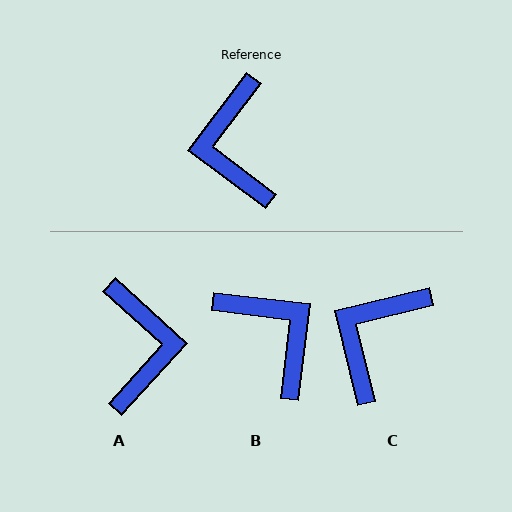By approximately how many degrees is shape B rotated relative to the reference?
Approximately 150 degrees clockwise.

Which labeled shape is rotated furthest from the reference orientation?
A, about 174 degrees away.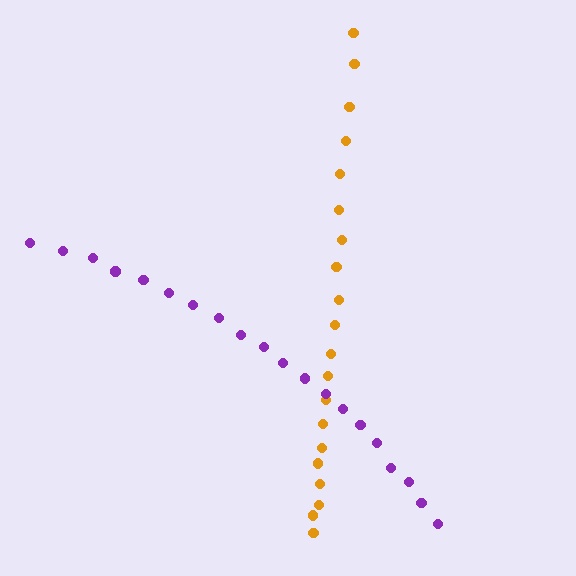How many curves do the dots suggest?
There are 2 distinct paths.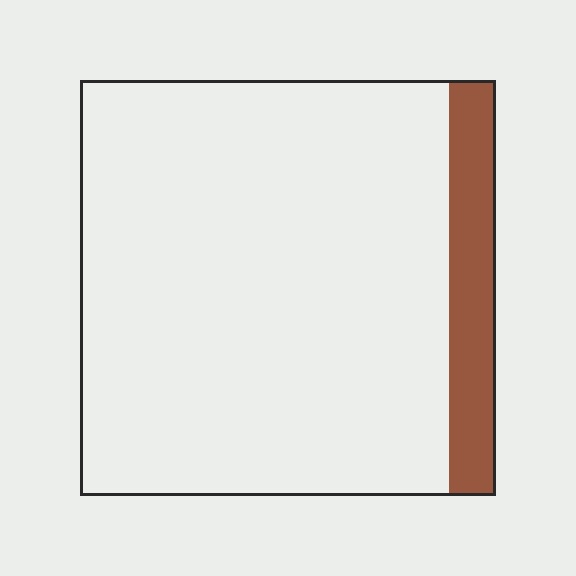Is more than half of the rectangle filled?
No.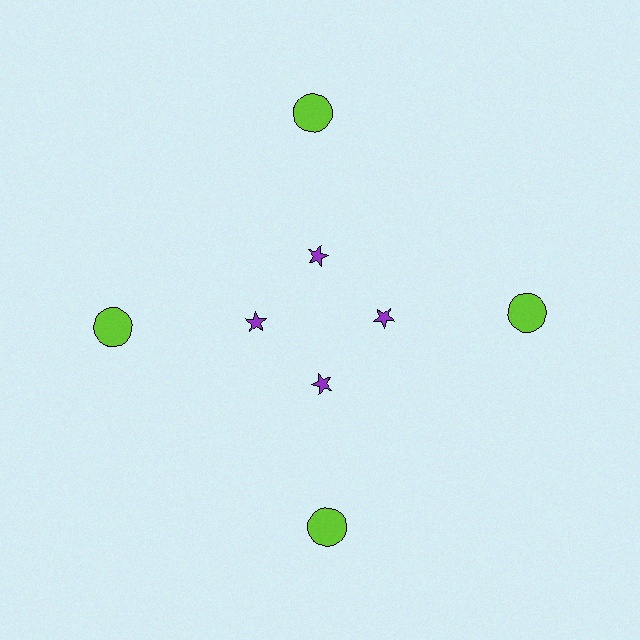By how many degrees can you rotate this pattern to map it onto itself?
The pattern maps onto itself every 90 degrees of rotation.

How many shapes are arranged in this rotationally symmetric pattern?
There are 8 shapes, arranged in 4 groups of 2.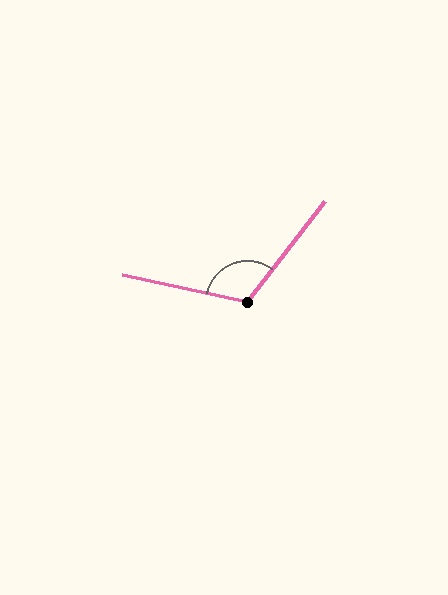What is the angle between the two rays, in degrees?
Approximately 115 degrees.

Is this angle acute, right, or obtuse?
It is obtuse.